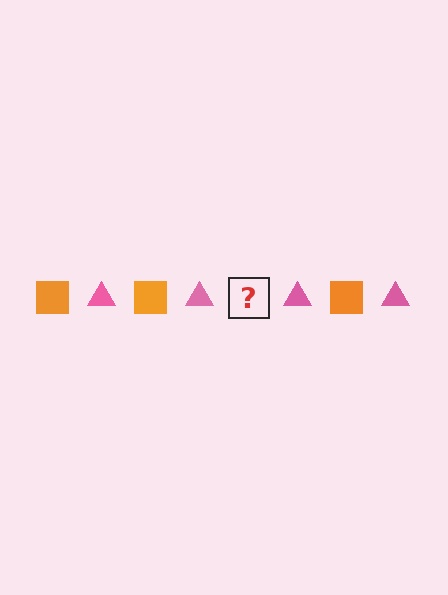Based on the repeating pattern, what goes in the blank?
The blank should be an orange square.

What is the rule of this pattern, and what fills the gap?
The rule is that the pattern alternates between orange square and pink triangle. The gap should be filled with an orange square.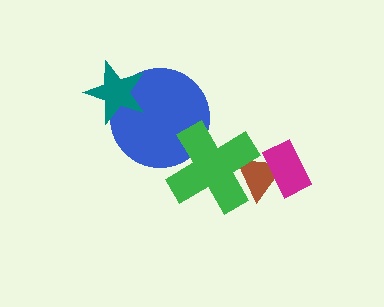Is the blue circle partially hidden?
Yes, it is partially covered by another shape.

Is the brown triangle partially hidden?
Yes, it is partially covered by another shape.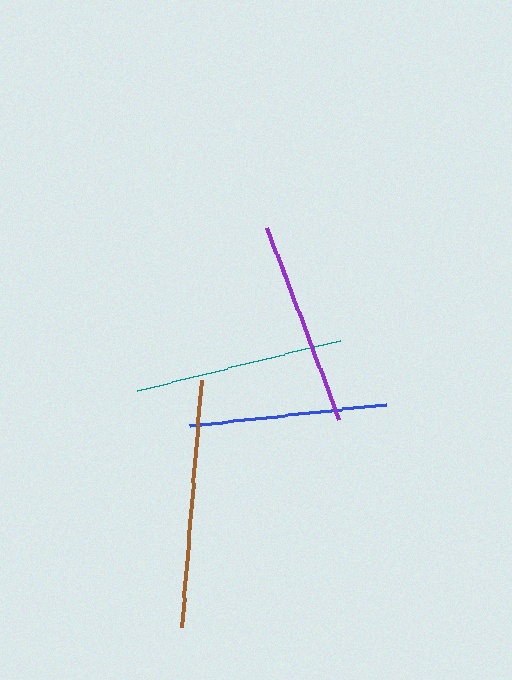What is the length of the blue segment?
The blue segment is approximately 198 pixels long.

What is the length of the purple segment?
The purple segment is approximately 205 pixels long.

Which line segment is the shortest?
The blue line is the shortest at approximately 198 pixels.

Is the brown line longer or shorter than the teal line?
The brown line is longer than the teal line.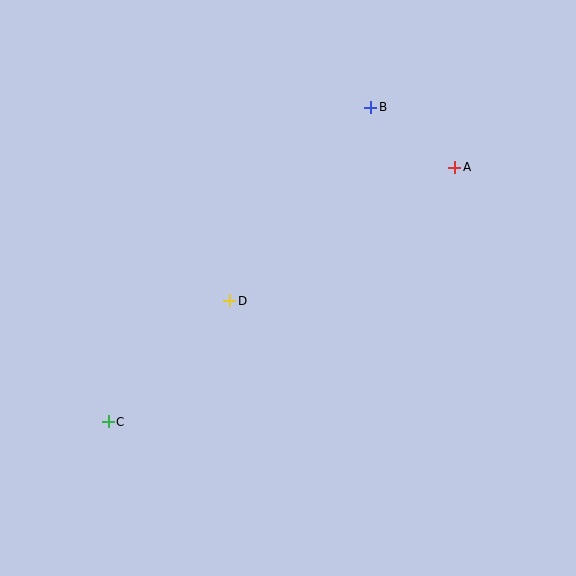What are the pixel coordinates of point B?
Point B is at (371, 107).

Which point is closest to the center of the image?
Point D at (230, 301) is closest to the center.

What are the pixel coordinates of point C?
Point C is at (108, 422).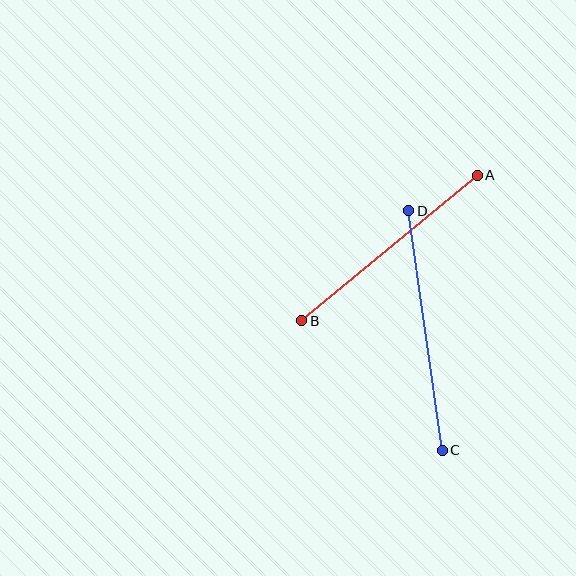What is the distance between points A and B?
The distance is approximately 228 pixels.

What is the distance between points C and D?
The distance is approximately 242 pixels.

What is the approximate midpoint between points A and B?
The midpoint is at approximately (390, 248) pixels.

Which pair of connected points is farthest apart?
Points C and D are farthest apart.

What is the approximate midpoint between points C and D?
The midpoint is at approximately (425, 330) pixels.